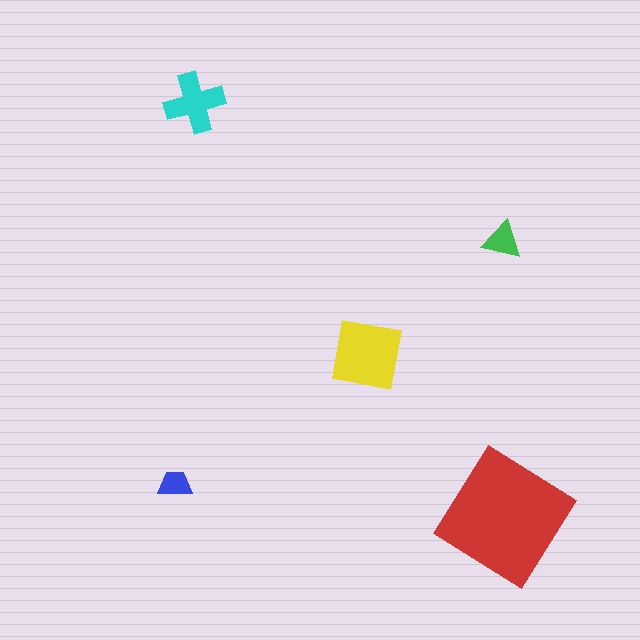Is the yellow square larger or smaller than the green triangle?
Larger.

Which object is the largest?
The red diamond.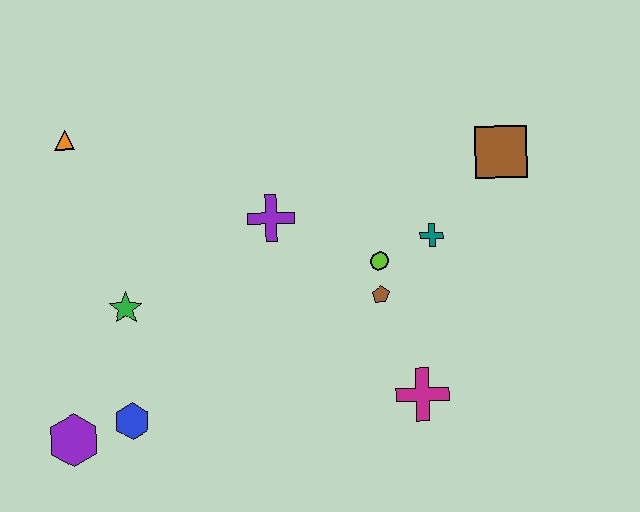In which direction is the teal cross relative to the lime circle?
The teal cross is to the right of the lime circle.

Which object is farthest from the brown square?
The purple hexagon is farthest from the brown square.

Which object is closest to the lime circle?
The brown pentagon is closest to the lime circle.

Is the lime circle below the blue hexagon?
No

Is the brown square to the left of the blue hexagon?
No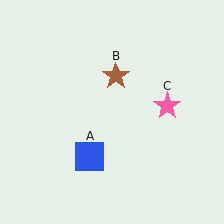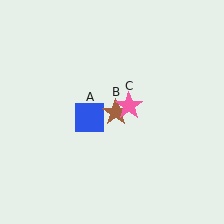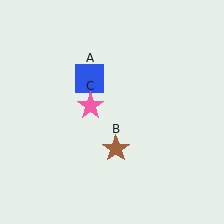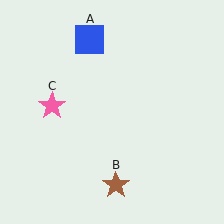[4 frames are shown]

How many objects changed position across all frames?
3 objects changed position: blue square (object A), brown star (object B), pink star (object C).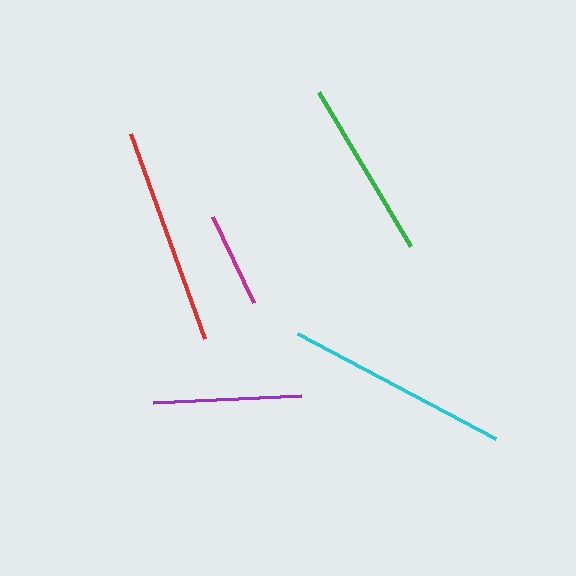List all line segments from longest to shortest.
From longest to shortest: cyan, red, green, purple, magenta.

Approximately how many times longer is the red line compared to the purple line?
The red line is approximately 1.5 times the length of the purple line.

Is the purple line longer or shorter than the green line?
The green line is longer than the purple line.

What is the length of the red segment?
The red segment is approximately 218 pixels long.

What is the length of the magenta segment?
The magenta segment is approximately 95 pixels long.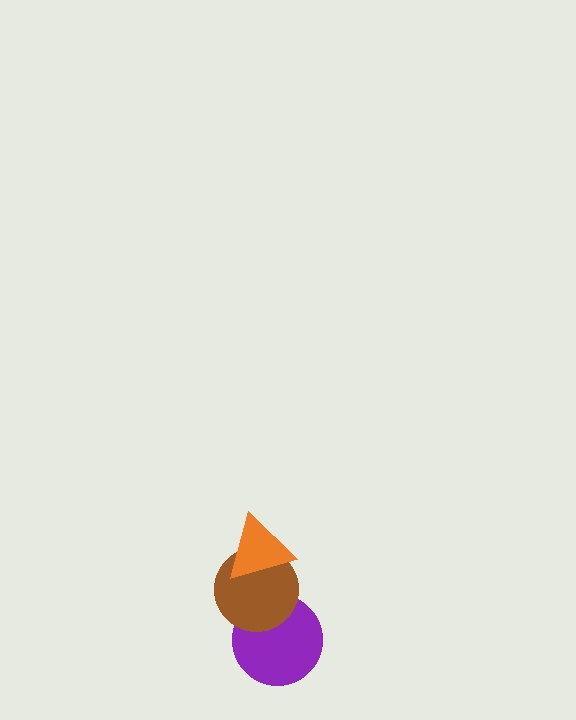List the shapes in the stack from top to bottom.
From top to bottom: the orange triangle, the brown circle, the purple circle.